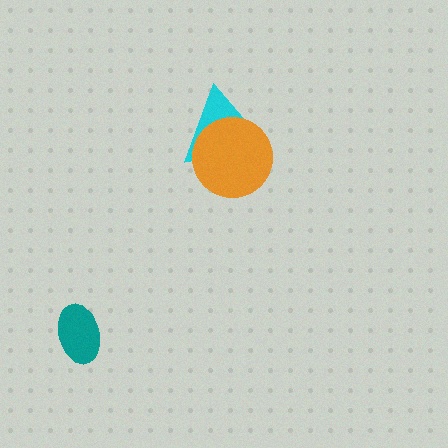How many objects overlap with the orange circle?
1 object overlaps with the orange circle.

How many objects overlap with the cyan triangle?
1 object overlaps with the cyan triangle.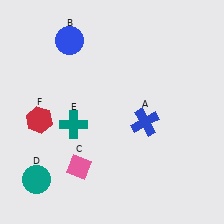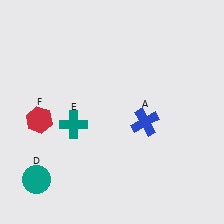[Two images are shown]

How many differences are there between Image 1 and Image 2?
There are 2 differences between the two images.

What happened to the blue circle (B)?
The blue circle (B) was removed in Image 2. It was in the top-left area of Image 1.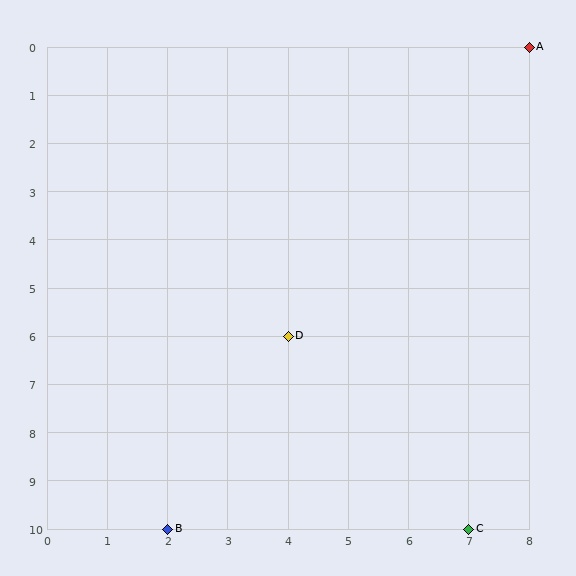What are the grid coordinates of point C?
Point C is at grid coordinates (7, 10).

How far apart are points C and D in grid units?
Points C and D are 3 columns and 4 rows apart (about 5.0 grid units diagonally).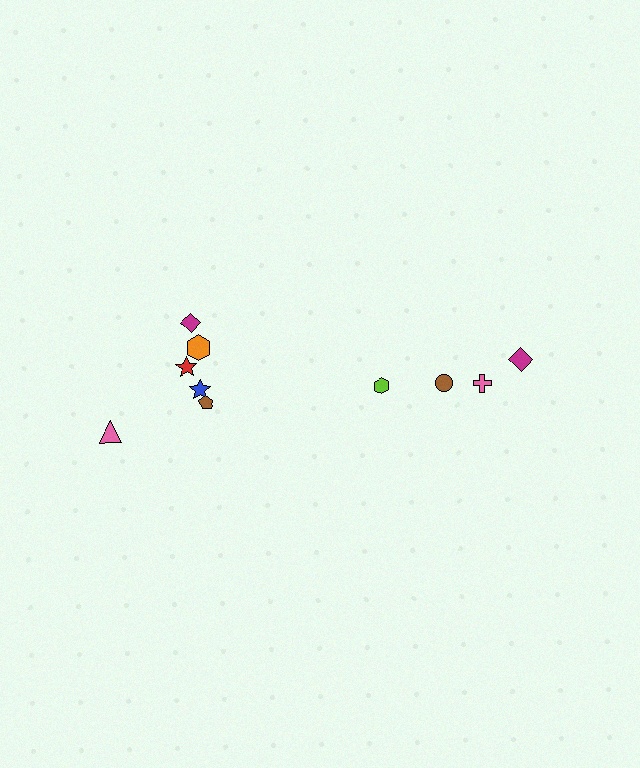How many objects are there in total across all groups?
There are 10 objects.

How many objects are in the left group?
There are 6 objects.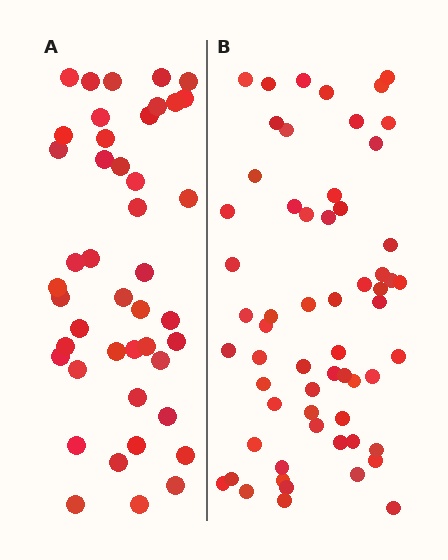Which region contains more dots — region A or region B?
Region B (the right region) has more dots.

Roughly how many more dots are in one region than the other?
Region B has approximately 15 more dots than region A.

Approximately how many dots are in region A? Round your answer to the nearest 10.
About 40 dots. (The exact count is 44, which rounds to 40.)